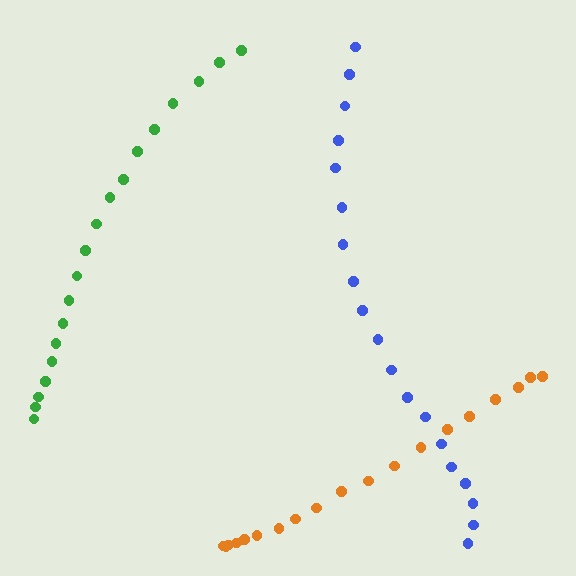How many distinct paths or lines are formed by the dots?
There are 3 distinct paths.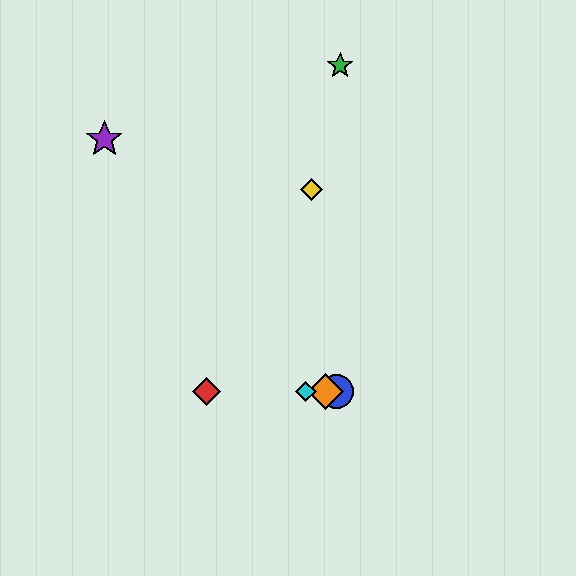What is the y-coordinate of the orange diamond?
The orange diamond is at y≈392.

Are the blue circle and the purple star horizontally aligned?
No, the blue circle is at y≈392 and the purple star is at y≈139.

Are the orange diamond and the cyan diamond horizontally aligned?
Yes, both are at y≈392.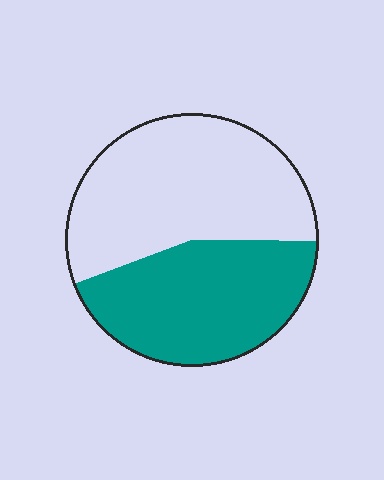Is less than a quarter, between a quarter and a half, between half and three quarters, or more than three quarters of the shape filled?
Between a quarter and a half.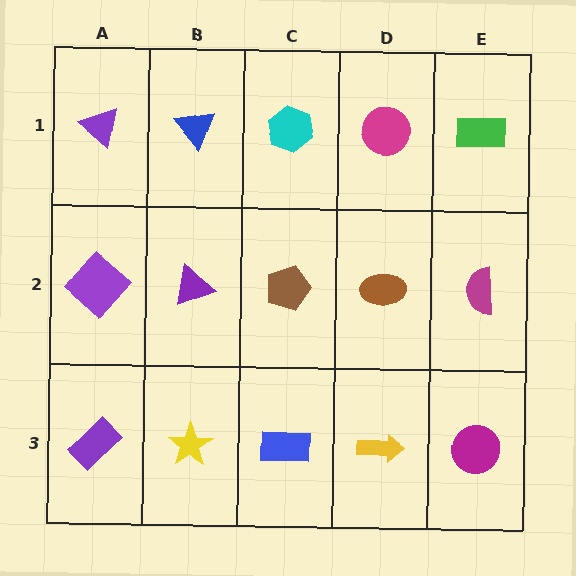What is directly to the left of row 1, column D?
A cyan hexagon.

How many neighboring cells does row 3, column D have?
3.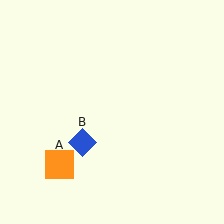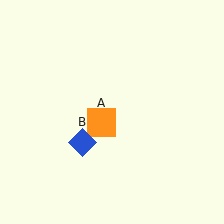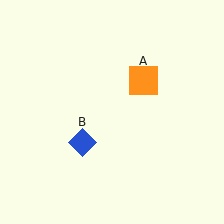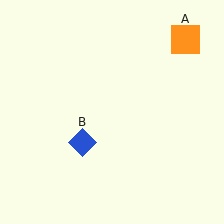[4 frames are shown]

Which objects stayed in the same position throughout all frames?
Blue diamond (object B) remained stationary.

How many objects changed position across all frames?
1 object changed position: orange square (object A).